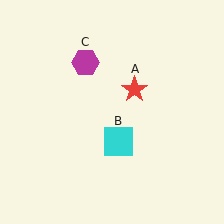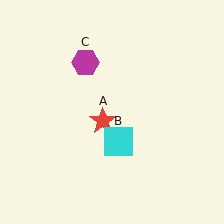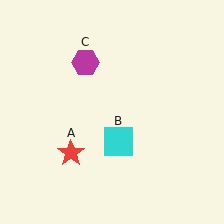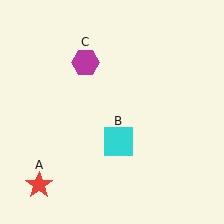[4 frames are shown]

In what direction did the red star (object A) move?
The red star (object A) moved down and to the left.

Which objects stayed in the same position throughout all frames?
Cyan square (object B) and magenta hexagon (object C) remained stationary.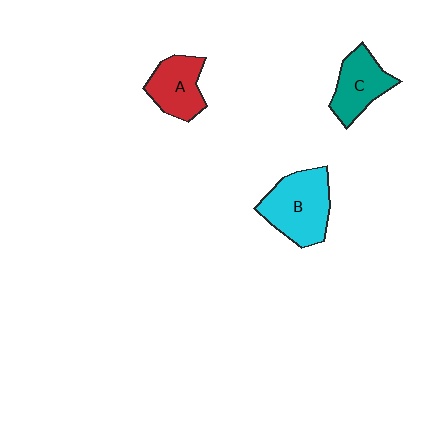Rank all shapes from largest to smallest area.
From largest to smallest: B (cyan), C (teal), A (red).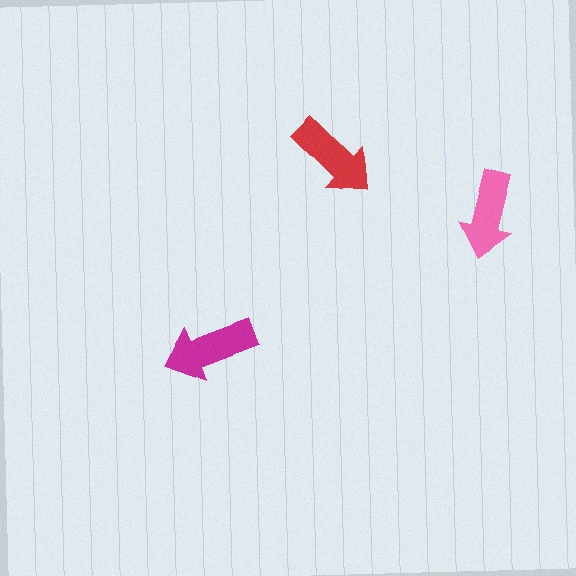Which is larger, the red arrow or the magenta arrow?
The magenta one.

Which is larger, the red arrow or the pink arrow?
The red one.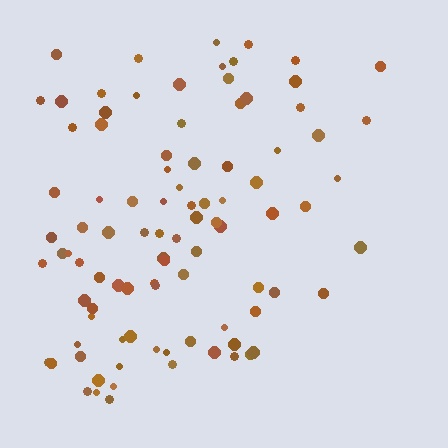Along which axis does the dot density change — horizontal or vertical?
Horizontal.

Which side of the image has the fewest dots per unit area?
The right.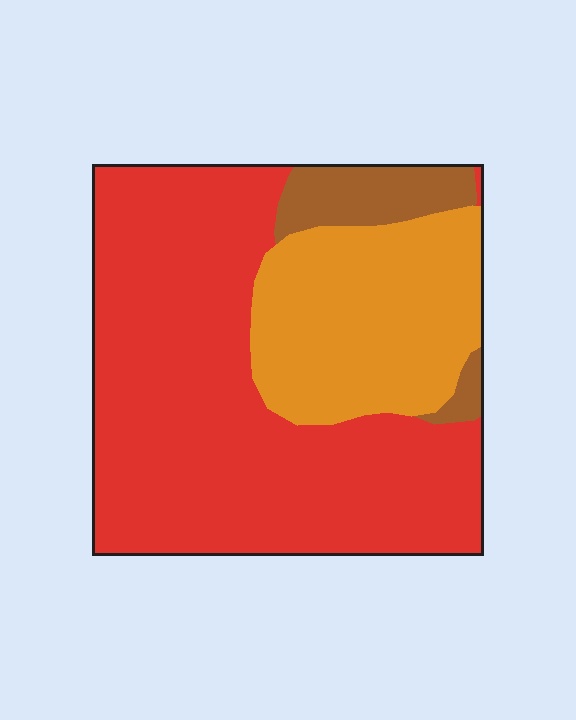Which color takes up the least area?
Brown, at roughly 10%.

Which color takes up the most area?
Red, at roughly 65%.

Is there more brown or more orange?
Orange.